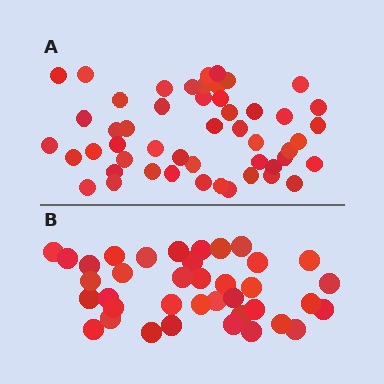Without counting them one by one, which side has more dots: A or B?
Region A (the top region) has more dots.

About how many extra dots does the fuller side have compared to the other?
Region A has roughly 12 or so more dots than region B.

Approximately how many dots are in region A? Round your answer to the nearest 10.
About 50 dots.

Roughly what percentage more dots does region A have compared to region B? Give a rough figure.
About 30% more.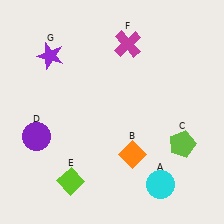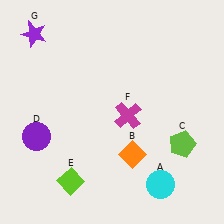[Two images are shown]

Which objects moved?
The objects that moved are: the magenta cross (F), the purple star (G).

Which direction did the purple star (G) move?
The purple star (G) moved up.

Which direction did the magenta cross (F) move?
The magenta cross (F) moved down.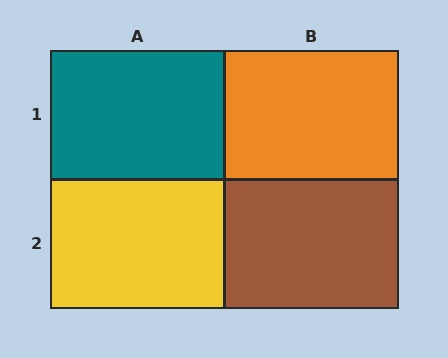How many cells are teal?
1 cell is teal.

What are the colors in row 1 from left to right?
Teal, orange.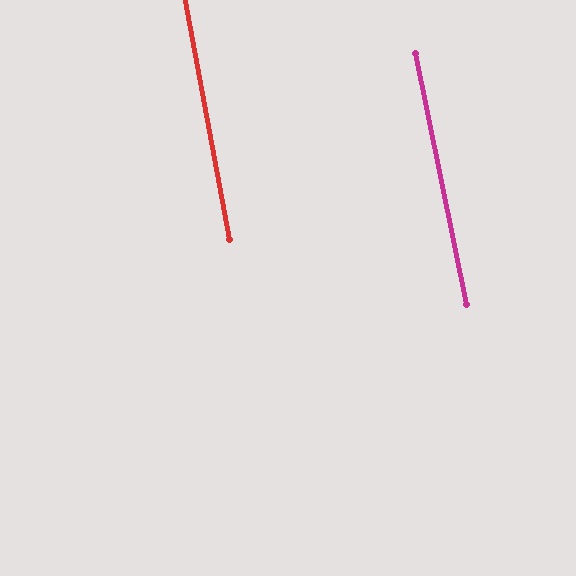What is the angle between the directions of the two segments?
Approximately 1 degree.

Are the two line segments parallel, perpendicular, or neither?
Parallel — their directions differ by only 0.9°.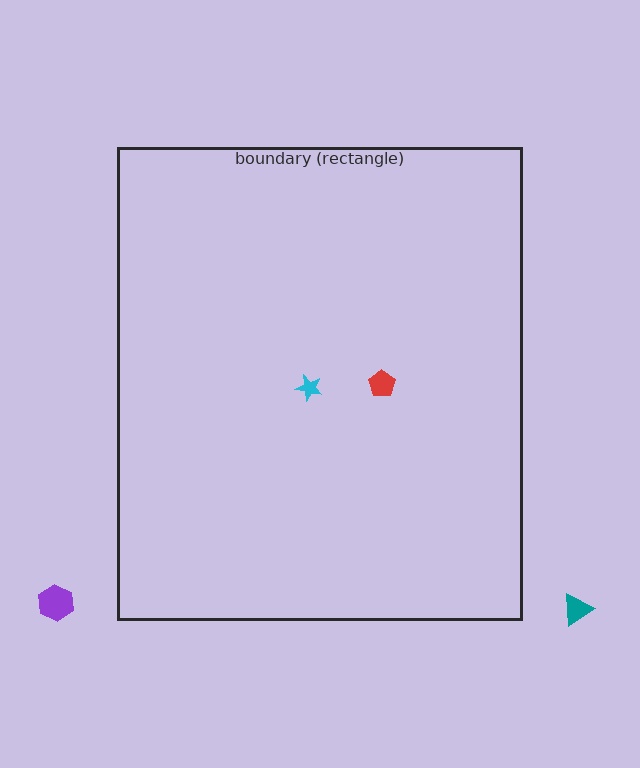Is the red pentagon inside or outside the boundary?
Inside.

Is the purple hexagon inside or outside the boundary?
Outside.